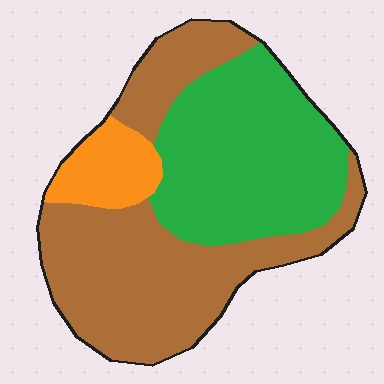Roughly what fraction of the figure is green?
Green takes up about two fifths (2/5) of the figure.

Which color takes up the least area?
Orange, at roughly 10%.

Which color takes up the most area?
Brown, at roughly 50%.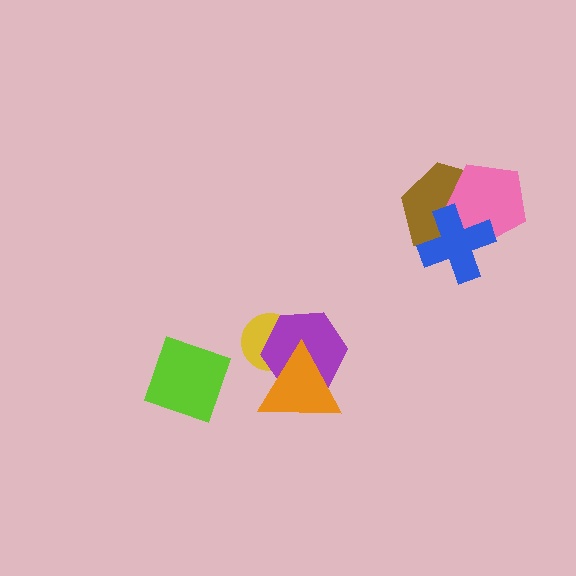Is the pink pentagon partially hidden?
Yes, it is partially covered by another shape.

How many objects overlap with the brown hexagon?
2 objects overlap with the brown hexagon.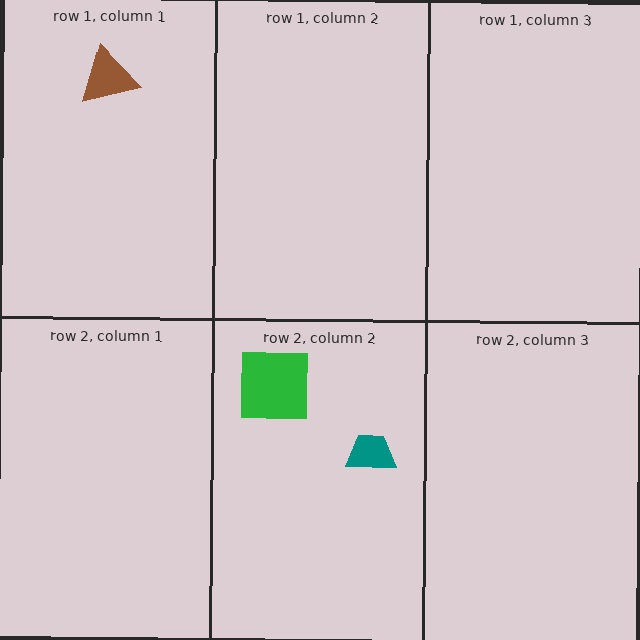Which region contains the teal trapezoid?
The row 2, column 2 region.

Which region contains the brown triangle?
The row 1, column 1 region.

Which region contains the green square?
The row 2, column 2 region.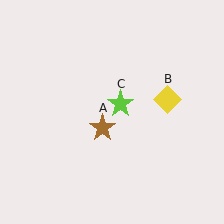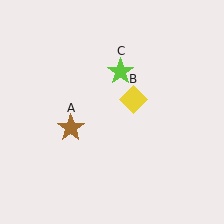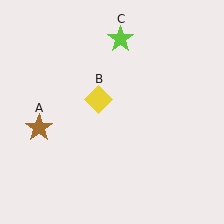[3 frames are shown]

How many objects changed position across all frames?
3 objects changed position: brown star (object A), yellow diamond (object B), lime star (object C).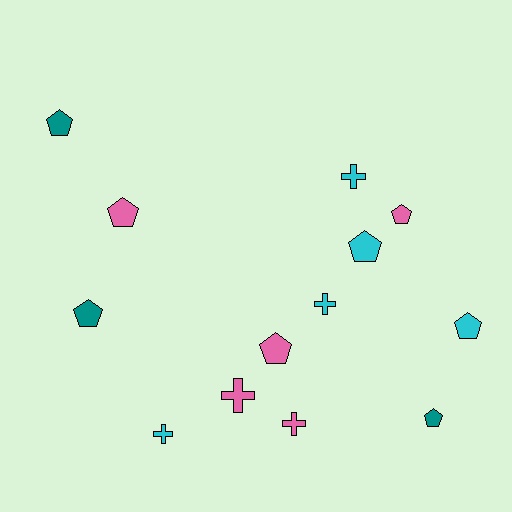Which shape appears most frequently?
Pentagon, with 8 objects.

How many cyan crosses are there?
There are 3 cyan crosses.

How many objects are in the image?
There are 13 objects.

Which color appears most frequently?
Pink, with 5 objects.